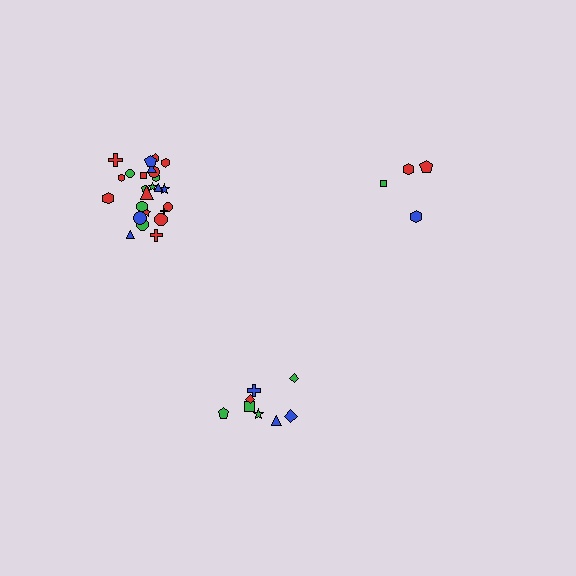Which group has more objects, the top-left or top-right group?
The top-left group.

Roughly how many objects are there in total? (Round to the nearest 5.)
Roughly 35 objects in total.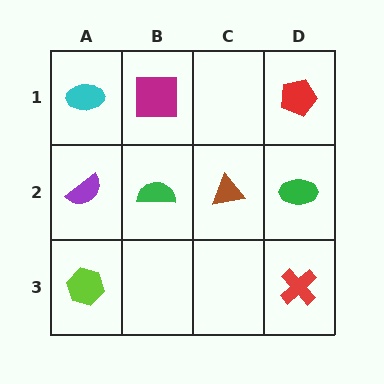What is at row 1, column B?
A magenta square.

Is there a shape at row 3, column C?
No, that cell is empty.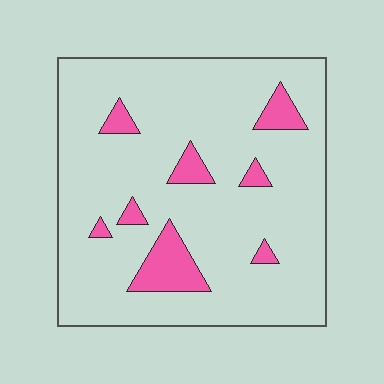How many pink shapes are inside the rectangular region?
8.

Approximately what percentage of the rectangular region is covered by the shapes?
Approximately 10%.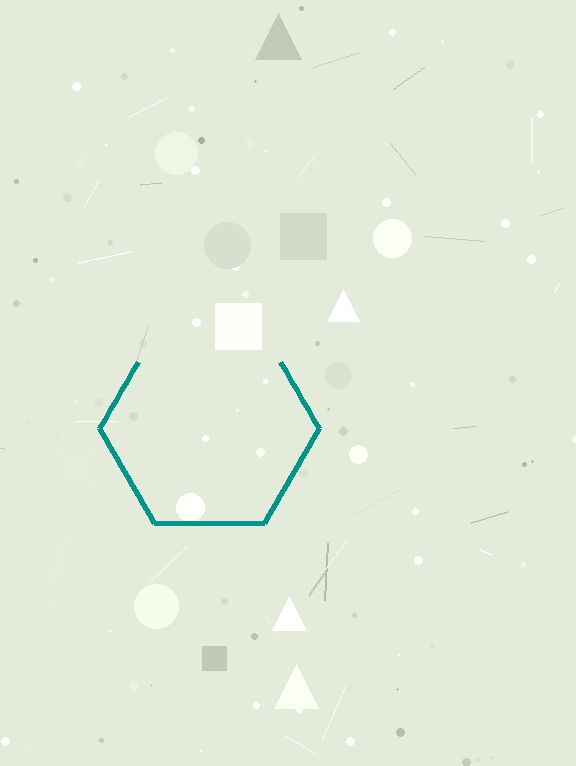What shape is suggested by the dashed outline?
The dashed outline suggests a hexagon.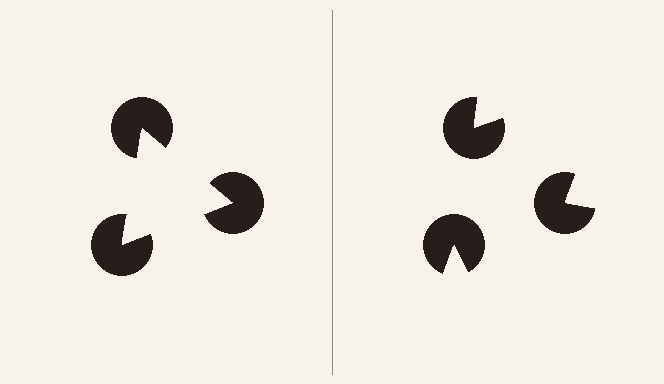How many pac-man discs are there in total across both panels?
6 — 3 on each side.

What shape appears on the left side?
An illusory triangle.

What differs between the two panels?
The pac-man discs are positioned identically on both sides; only the wedge orientations differ. On the left they align to a triangle; on the right they are misaligned.